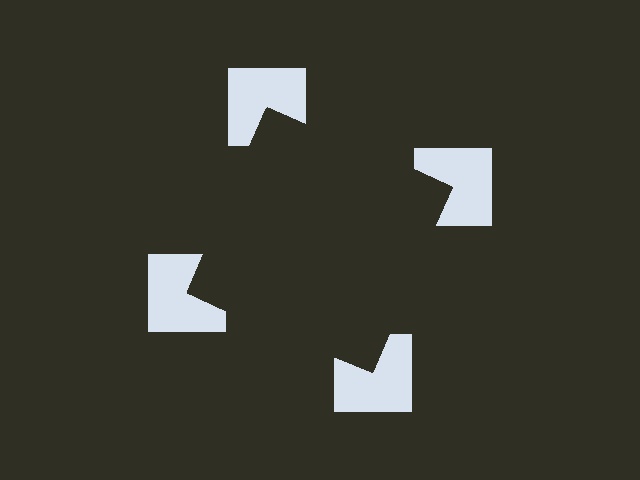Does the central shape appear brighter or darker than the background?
It typically appears slightly darker than the background, even though no actual brightness change is drawn.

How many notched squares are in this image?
There are 4 — one at each vertex of the illusory square.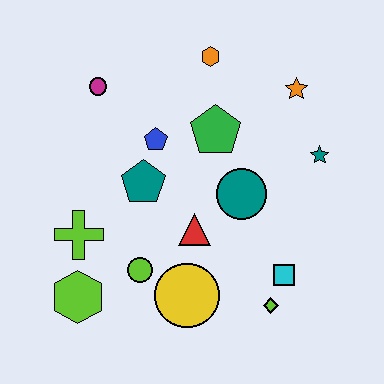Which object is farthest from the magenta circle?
The lime diamond is farthest from the magenta circle.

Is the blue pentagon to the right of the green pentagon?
No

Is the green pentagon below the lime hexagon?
No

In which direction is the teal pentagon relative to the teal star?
The teal pentagon is to the left of the teal star.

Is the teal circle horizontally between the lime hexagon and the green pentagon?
No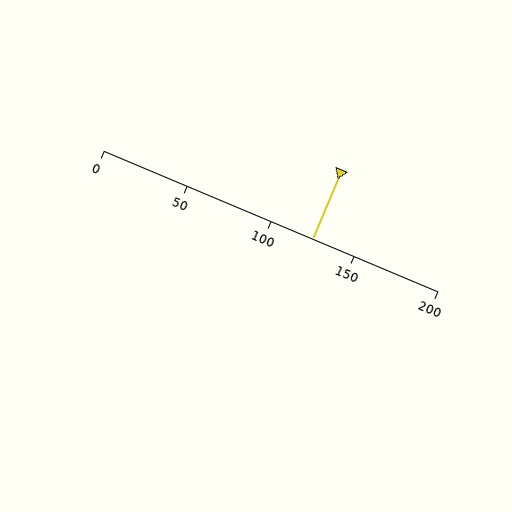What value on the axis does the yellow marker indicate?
The marker indicates approximately 125.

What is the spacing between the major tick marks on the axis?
The major ticks are spaced 50 apart.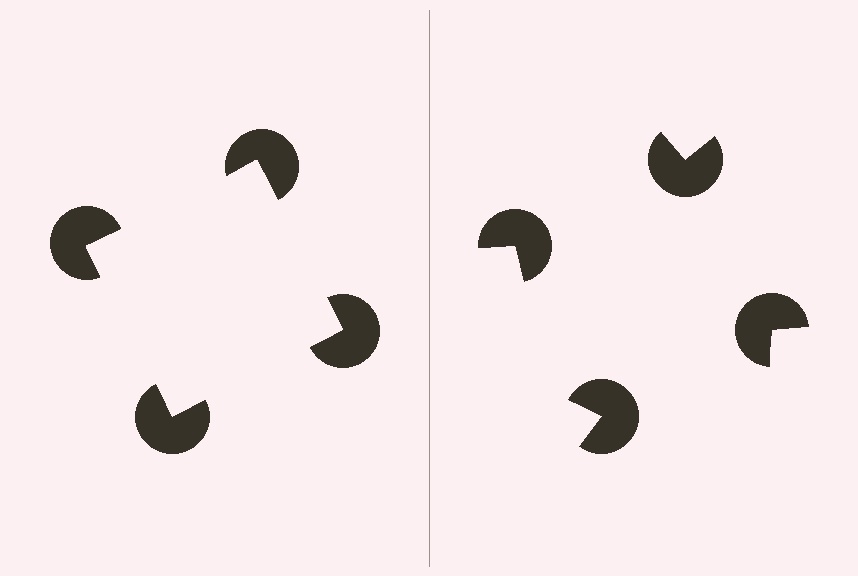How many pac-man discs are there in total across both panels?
8 — 4 on each side.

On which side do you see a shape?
An illusory square appears on the left side. On the right side the wedge cuts are rotated, so no coherent shape forms.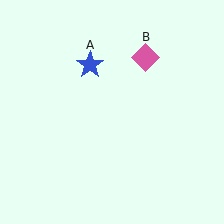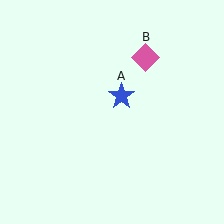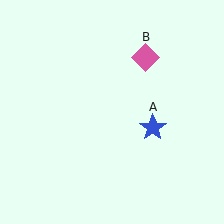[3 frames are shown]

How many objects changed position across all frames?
1 object changed position: blue star (object A).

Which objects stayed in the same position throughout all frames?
Pink diamond (object B) remained stationary.